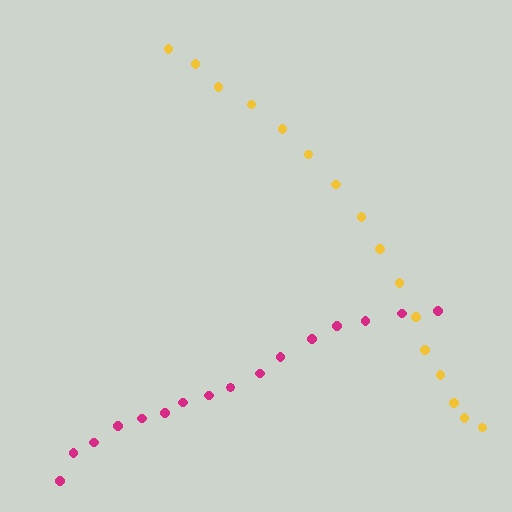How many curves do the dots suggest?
There are 2 distinct paths.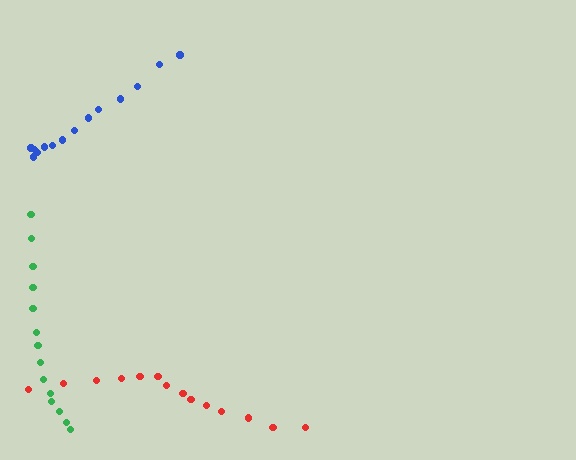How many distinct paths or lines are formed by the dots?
There are 3 distinct paths.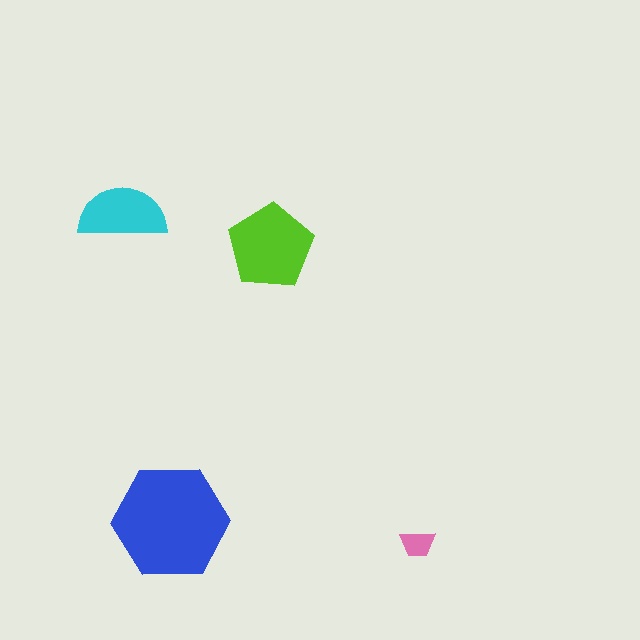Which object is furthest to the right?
The pink trapezoid is rightmost.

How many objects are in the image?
There are 4 objects in the image.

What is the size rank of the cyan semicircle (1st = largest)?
3rd.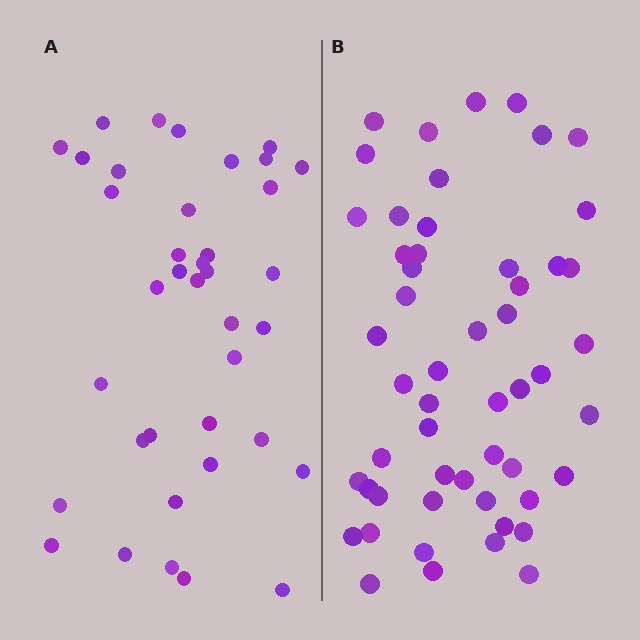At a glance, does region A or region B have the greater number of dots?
Region B (the right region) has more dots.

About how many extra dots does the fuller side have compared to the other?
Region B has approximately 15 more dots than region A.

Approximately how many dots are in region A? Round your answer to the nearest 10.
About 40 dots. (The exact count is 38, which rounds to 40.)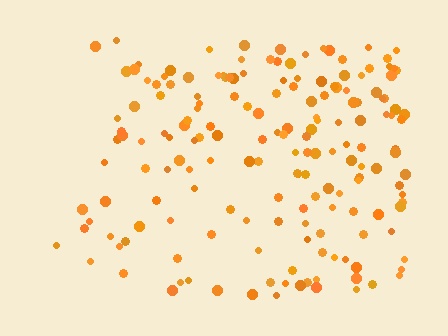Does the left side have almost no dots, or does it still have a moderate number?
Still a moderate number, just noticeably fewer than the right.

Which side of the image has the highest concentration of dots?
The right.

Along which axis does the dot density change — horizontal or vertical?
Horizontal.